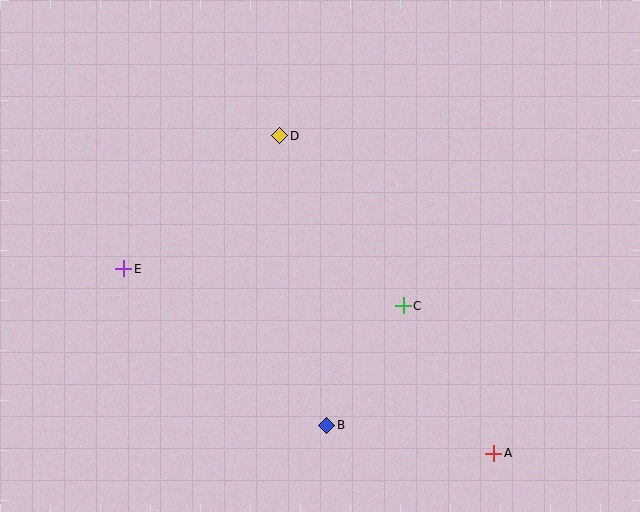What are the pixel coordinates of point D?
Point D is at (280, 136).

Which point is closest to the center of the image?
Point C at (403, 306) is closest to the center.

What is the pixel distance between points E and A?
The distance between E and A is 413 pixels.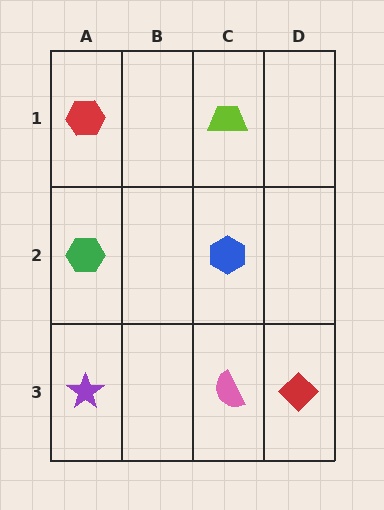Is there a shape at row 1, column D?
No, that cell is empty.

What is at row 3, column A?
A purple star.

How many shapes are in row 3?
3 shapes.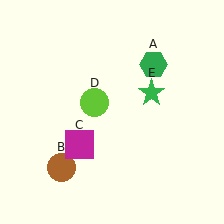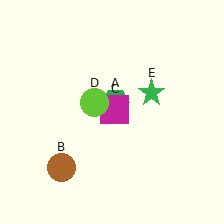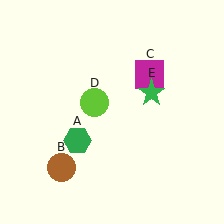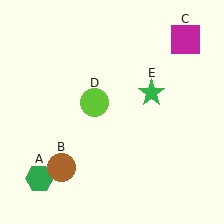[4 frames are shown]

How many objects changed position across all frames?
2 objects changed position: green hexagon (object A), magenta square (object C).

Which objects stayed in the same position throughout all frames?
Brown circle (object B) and lime circle (object D) and green star (object E) remained stationary.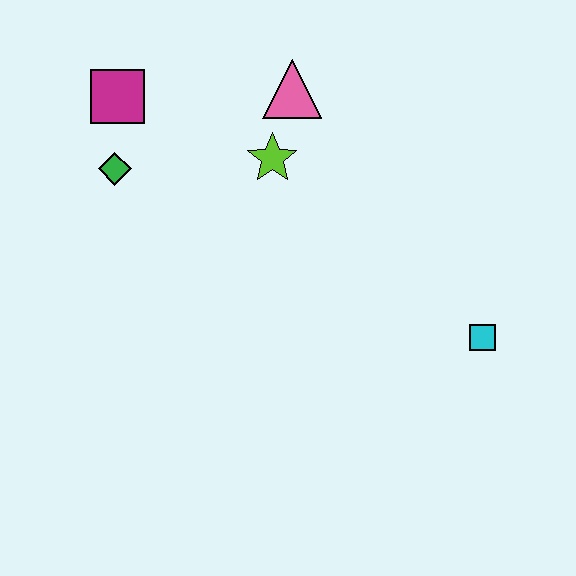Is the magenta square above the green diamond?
Yes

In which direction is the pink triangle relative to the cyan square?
The pink triangle is above the cyan square.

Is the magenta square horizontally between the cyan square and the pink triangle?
No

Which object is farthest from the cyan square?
The magenta square is farthest from the cyan square.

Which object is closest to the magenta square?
The green diamond is closest to the magenta square.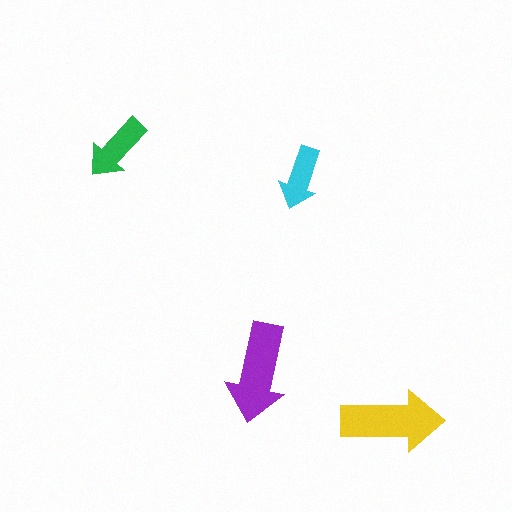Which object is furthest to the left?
The green arrow is leftmost.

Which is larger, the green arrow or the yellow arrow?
The yellow one.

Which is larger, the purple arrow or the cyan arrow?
The purple one.